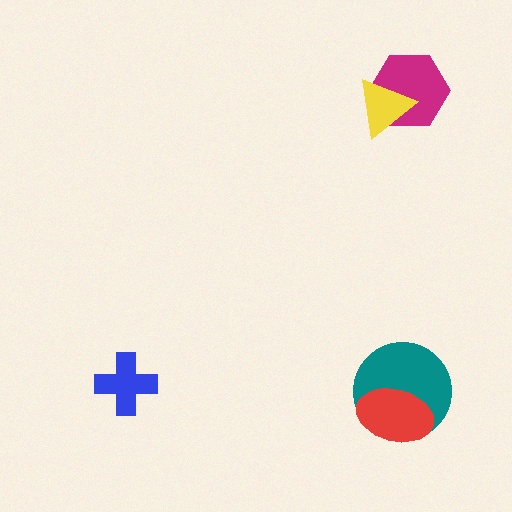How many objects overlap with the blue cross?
0 objects overlap with the blue cross.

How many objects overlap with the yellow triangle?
1 object overlaps with the yellow triangle.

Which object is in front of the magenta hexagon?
The yellow triangle is in front of the magenta hexagon.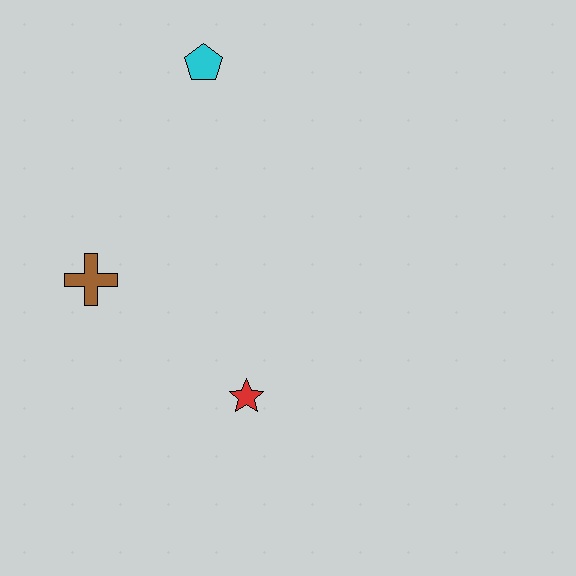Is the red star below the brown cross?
Yes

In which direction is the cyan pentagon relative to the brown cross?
The cyan pentagon is above the brown cross.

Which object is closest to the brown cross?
The red star is closest to the brown cross.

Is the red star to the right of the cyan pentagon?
Yes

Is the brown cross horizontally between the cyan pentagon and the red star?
No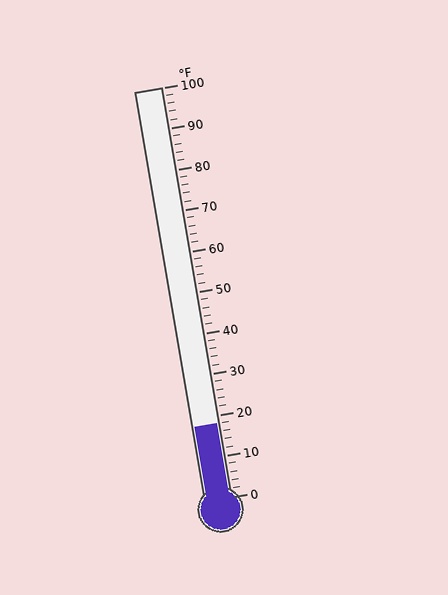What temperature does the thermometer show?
The thermometer shows approximately 18°F.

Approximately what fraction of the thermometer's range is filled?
The thermometer is filled to approximately 20% of its range.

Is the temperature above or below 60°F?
The temperature is below 60°F.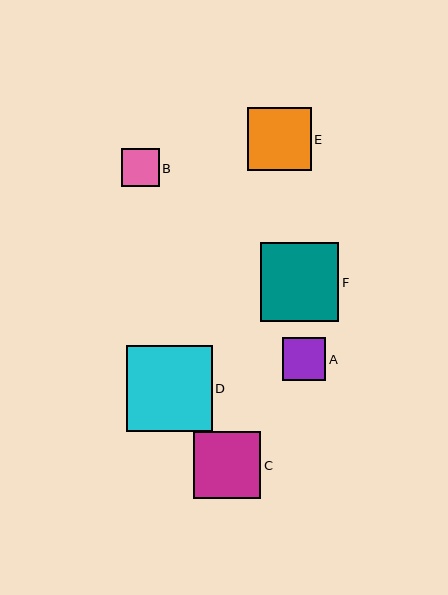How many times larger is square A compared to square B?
Square A is approximately 1.1 times the size of square B.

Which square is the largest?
Square D is the largest with a size of approximately 86 pixels.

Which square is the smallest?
Square B is the smallest with a size of approximately 38 pixels.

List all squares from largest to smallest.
From largest to smallest: D, F, C, E, A, B.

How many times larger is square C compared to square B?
Square C is approximately 1.8 times the size of square B.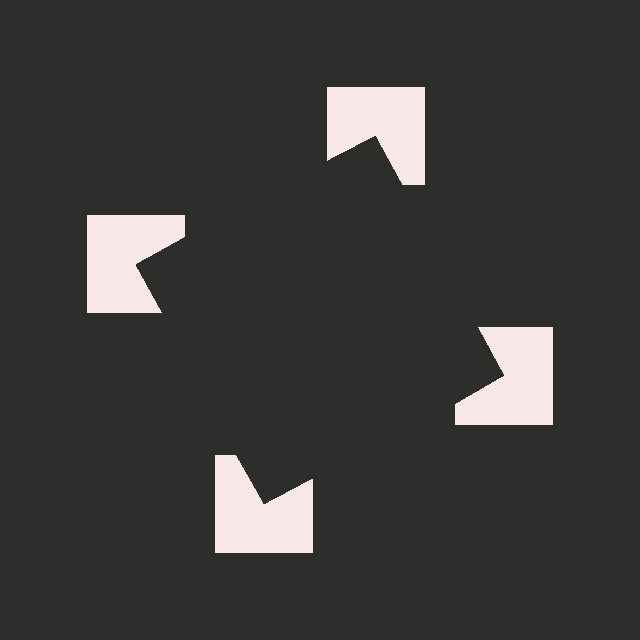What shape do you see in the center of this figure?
An illusory square — its edges are inferred from the aligned wedge cuts in the notched squares, not physically drawn.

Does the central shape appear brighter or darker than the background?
It typically appears slightly darker than the background, even though no actual brightness change is drawn.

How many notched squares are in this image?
There are 4 — one at each vertex of the illusory square.